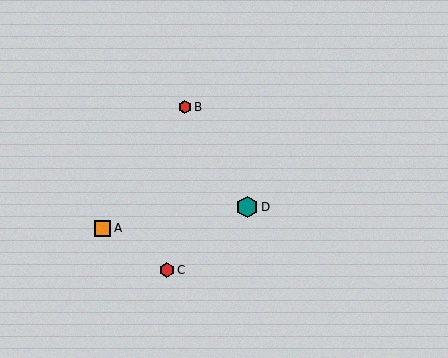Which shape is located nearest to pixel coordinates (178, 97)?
The red hexagon (labeled B) at (185, 107) is nearest to that location.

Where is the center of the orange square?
The center of the orange square is at (103, 228).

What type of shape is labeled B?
Shape B is a red hexagon.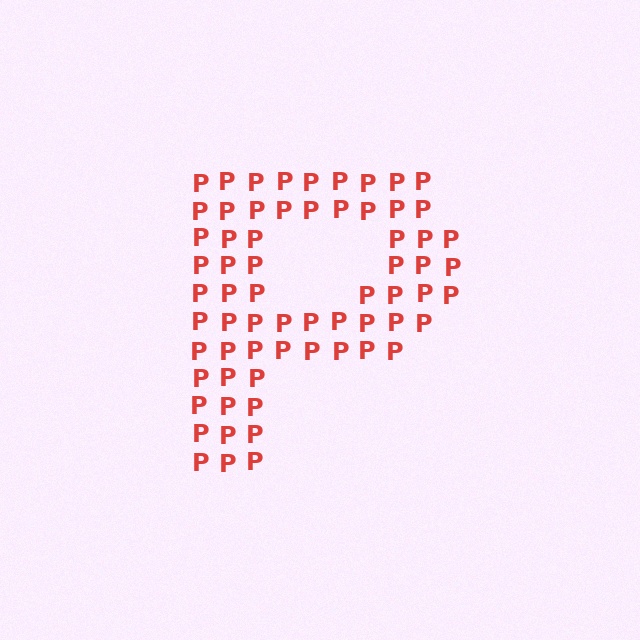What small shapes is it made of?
It is made of small letter P's.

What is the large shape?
The large shape is the letter P.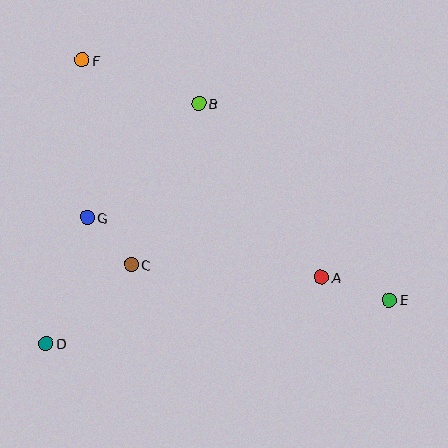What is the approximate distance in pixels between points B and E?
The distance between B and E is approximately 274 pixels.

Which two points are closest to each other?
Points C and G are closest to each other.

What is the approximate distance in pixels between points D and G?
The distance between D and G is approximately 132 pixels.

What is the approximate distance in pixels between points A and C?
The distance between A and C is approximately 190 pixels.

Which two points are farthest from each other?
Points E and F are farthest from each other.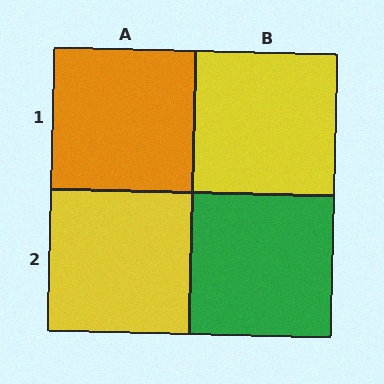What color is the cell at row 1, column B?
Yellow.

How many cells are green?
1 cell is green.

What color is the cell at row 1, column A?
Orange.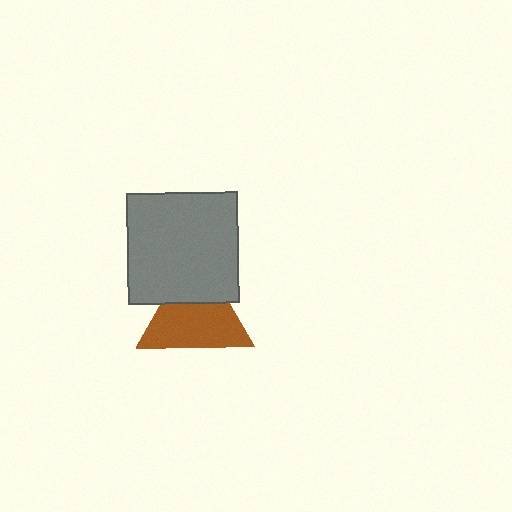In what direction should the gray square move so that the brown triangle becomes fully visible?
The gray square should move up. That is the shortest direction to clear the overlap and leave the brown triangle fully visible.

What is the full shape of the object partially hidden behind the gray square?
The partially hidden object is a brown triangle.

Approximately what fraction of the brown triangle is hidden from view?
Roughly 34% of the brown triangle is hidden behind the gray square.